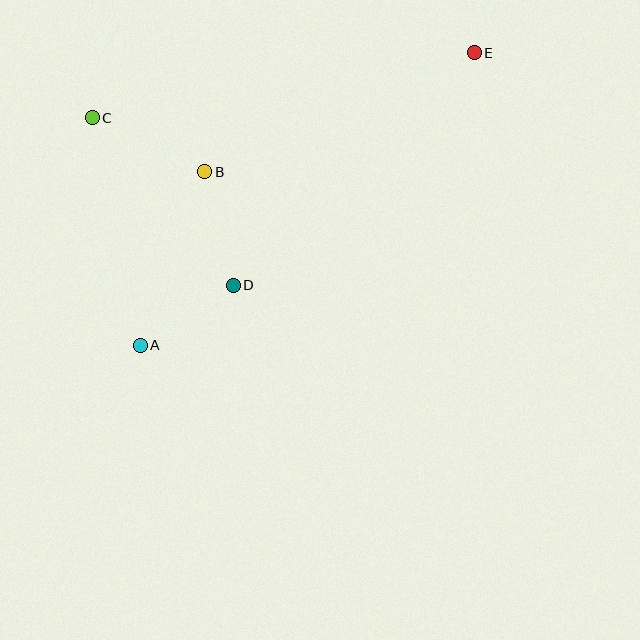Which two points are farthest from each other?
Points A and E are farthest from each other.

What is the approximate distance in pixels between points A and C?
The distance between A and C is approximately 232 pixels.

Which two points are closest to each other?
Points A and D are closest to each other.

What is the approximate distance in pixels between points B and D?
The distance between B and D is approximately 117 pixels.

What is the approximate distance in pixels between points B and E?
The distance between B and E is approximately 295 pixels.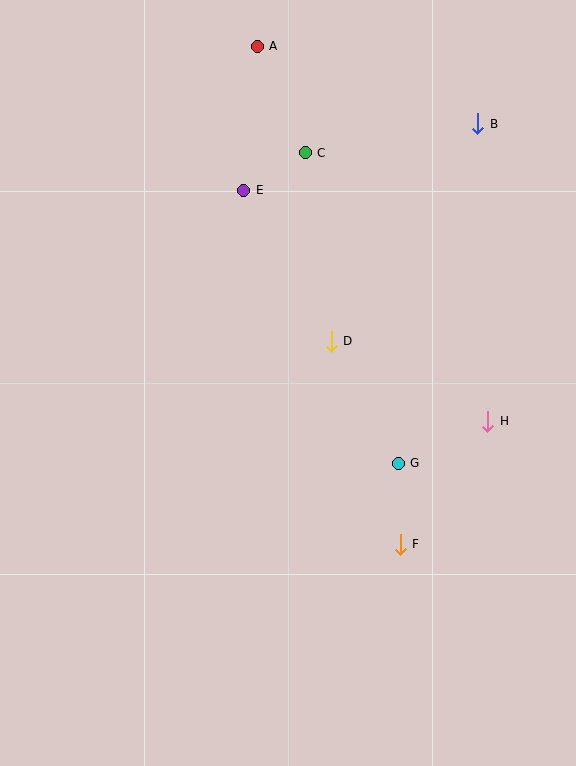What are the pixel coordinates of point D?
Point D is at (331, 341).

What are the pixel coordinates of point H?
Point H is at (488, 421).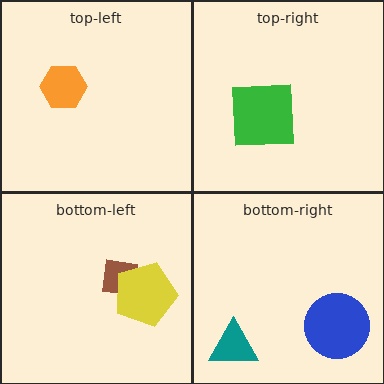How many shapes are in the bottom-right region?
2.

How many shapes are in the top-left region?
1.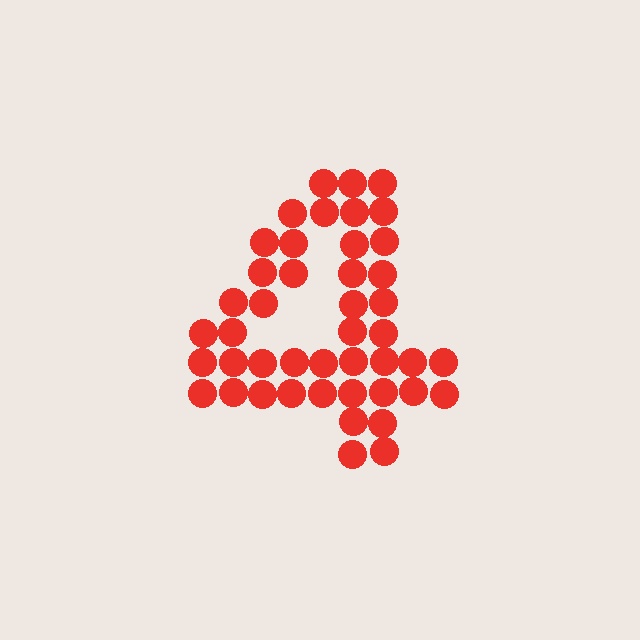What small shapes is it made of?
It is made of small circles.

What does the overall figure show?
The overall figure shows the digit 4.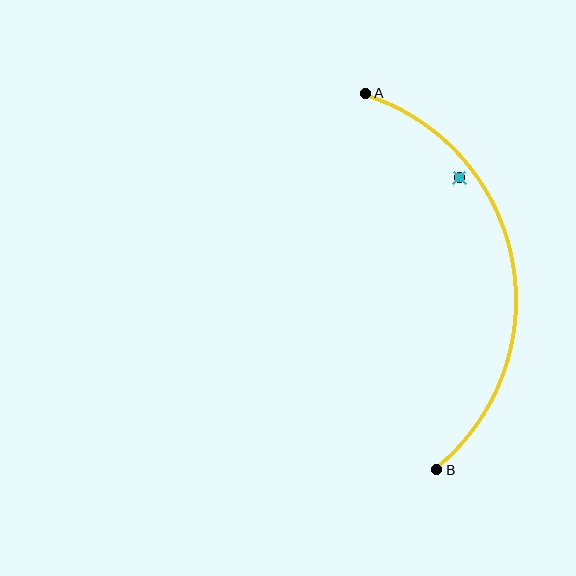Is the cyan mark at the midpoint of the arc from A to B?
No — the cyan mark does not lie on the arc at all. It sits slightly inside the curve.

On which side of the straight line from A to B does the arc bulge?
The arc bulges to the right of the straight line connecting A and B.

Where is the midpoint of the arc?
The arc midpoint is the point on the curve farthest from the straight line joining A and B. It sits to the right of that line.